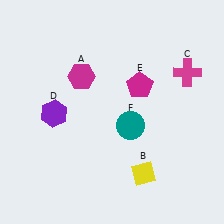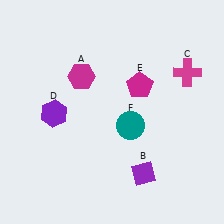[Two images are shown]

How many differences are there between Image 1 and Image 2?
There is 1 difference between the two images.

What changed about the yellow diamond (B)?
In Image 1, B is yellow. In Image 2, it changed to purple.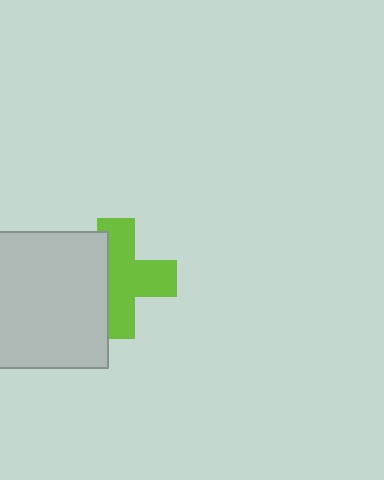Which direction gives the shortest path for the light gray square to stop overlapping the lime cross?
Moving left gives the shortest separation.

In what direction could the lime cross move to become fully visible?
The lime cross could move right. That would shift it out from behind the light gray square entirely.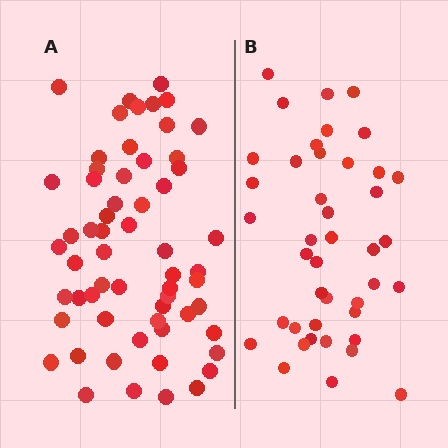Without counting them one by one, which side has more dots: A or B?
Region A (the left region) has more dots.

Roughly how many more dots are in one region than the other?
Region A has approximately 20 more dots than region B.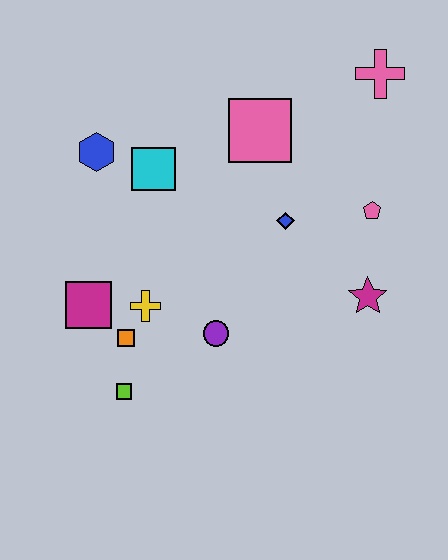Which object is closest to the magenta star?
The pink pentagon is closest to the magenta star.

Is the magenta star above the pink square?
No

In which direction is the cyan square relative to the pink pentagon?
The cyan square is to the left of the pink pentagon.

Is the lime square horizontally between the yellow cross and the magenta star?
No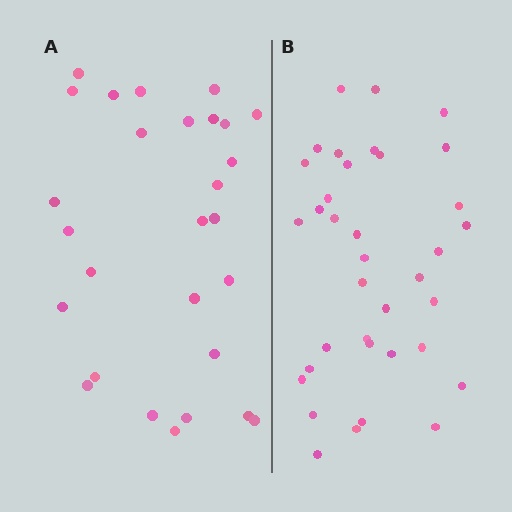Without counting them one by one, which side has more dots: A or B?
Region B (the right region) has more dots.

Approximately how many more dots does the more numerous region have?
Region B has roughly 8 or so more dots than region A.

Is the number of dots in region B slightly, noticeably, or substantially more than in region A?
Region B has noticeably more, but not dramatically so. The ratio is roughly 1.3 to 1.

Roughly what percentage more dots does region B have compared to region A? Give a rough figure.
About 30% more.